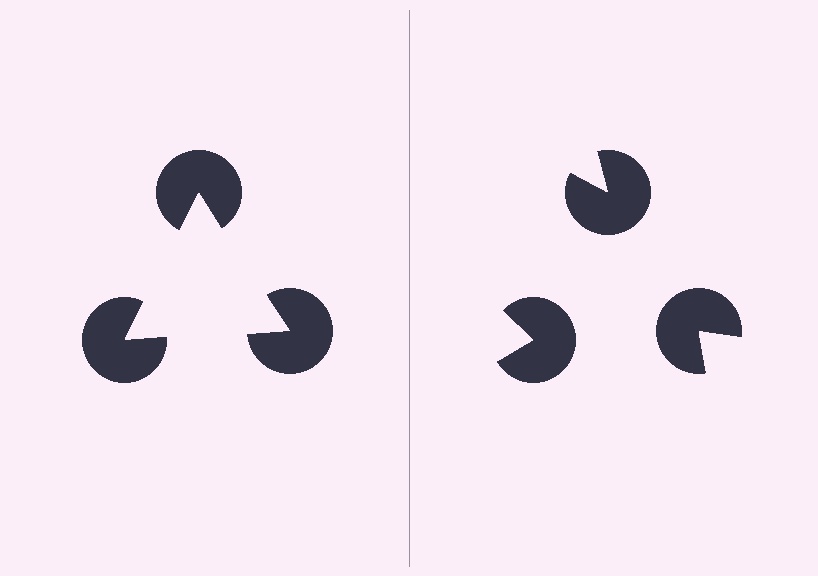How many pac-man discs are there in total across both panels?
6 — 3 on each side.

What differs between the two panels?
The pac-man discs are positioned identically on both sides; only the wedge orientations differ. On the left they align to a triangle; on the right they are misaligned.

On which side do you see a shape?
An illusory triangle appears on the left side. On the right side the wedge cuts are rotated, so no coherent shape forms.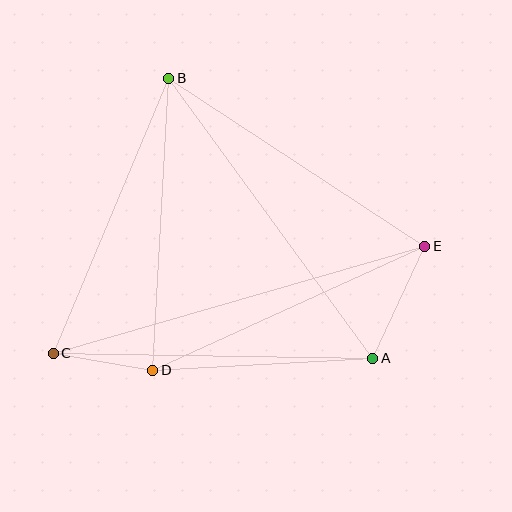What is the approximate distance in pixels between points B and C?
The distance between B and C is approximately 298 pixels.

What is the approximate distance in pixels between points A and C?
The distance between A and C is approximately 320 pixels.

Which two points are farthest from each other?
Points C and E are farthest from each other.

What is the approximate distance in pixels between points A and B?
The distance between A and B is approximately 347 pixels.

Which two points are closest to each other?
Points C and D are closest to each other.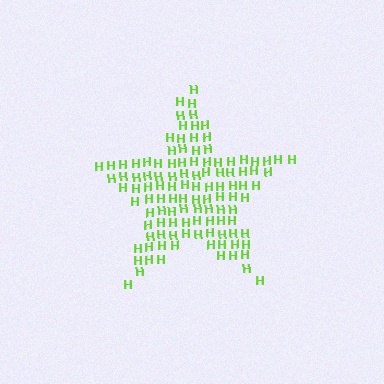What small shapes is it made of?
It is made of small letter H's.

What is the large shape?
The large shape is a star.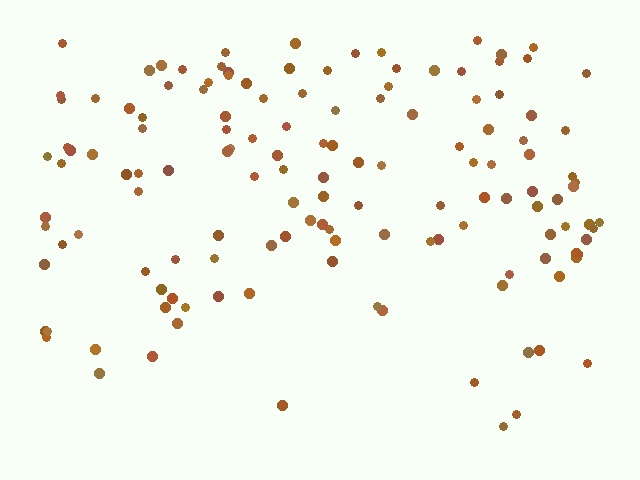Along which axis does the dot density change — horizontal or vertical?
Vertical.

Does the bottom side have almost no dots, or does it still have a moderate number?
Still a moderate number, just noticeably fewer than the top.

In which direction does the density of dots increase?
From bottom to top, with the top side densest.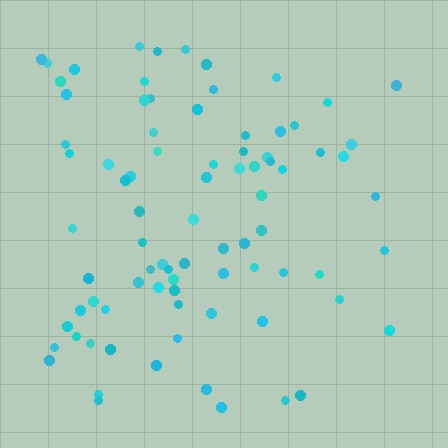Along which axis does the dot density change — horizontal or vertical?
Horizontal.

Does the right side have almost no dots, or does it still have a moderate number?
Still a moderate number, just noticeably fewer than the left.